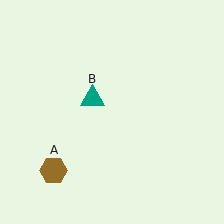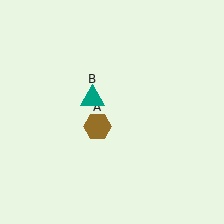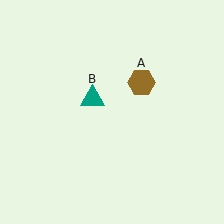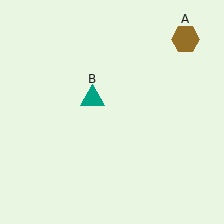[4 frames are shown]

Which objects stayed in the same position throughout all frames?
Teal triangle (object B) remained stationary.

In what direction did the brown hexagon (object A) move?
The brown hexagon (object A) moved up and to the right.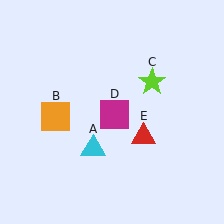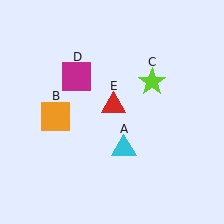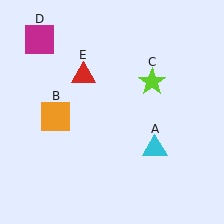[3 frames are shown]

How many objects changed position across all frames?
3 objects changed position: cyan triangle (object A), magenta square (object D), red triangle (object E).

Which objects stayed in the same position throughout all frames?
Orange square (object B) and lime star (object C) remained stationary.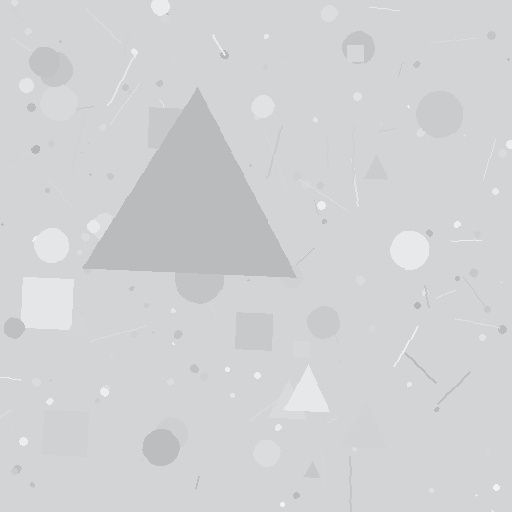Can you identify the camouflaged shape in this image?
The camouflaged shape is a triangle.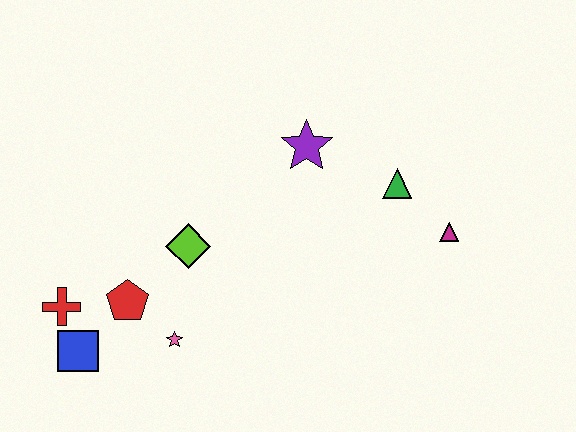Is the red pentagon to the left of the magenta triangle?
Yes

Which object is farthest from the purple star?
The blue square is farthest from the purple star.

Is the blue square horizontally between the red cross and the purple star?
Yes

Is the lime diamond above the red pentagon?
Yes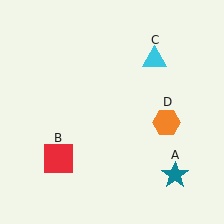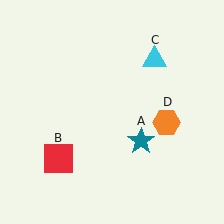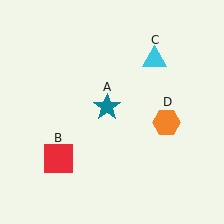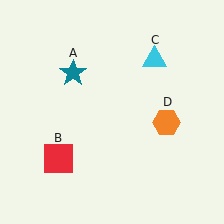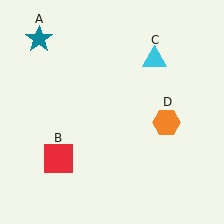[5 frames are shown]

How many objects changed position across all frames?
1 object changed position: teal star (object A).